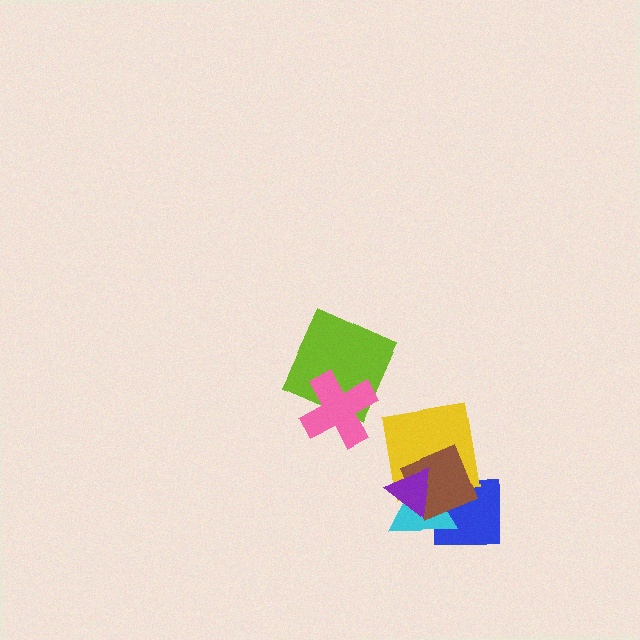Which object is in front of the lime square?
The pink cross is in front of the lime square.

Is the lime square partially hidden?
Yes, it is partially covered by another shape.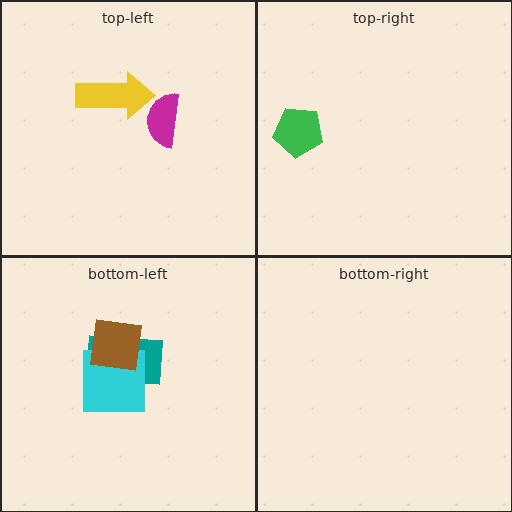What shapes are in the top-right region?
The green pentagon.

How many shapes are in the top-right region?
1.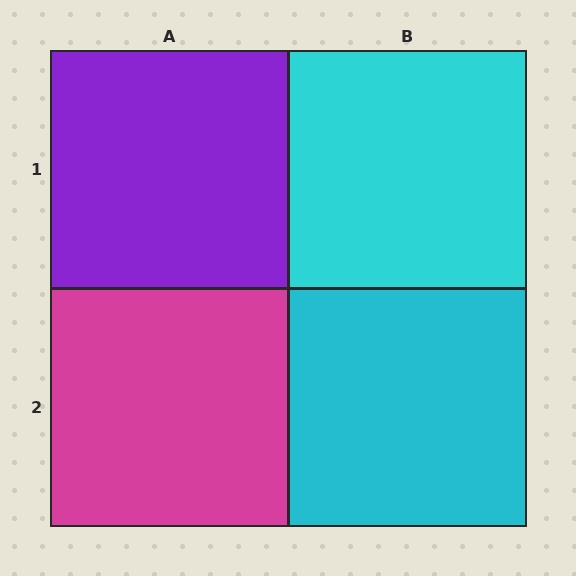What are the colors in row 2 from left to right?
Magenta, cyan.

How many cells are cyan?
2 cells are cyan.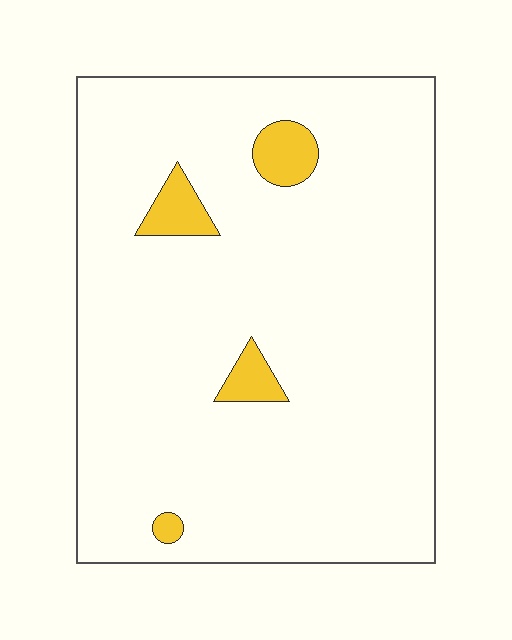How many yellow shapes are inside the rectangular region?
4.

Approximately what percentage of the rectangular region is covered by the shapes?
Approximately 5%.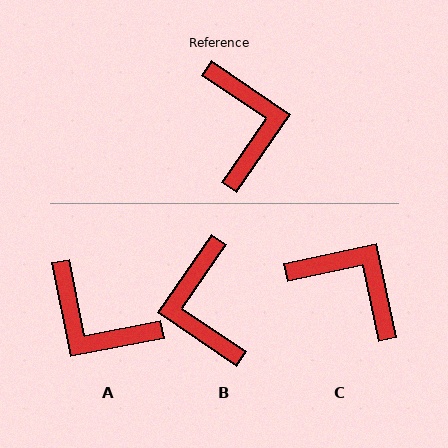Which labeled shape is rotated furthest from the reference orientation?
B, about 180 degrees away.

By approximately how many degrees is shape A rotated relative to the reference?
Approximately 135 degrees clockwise.